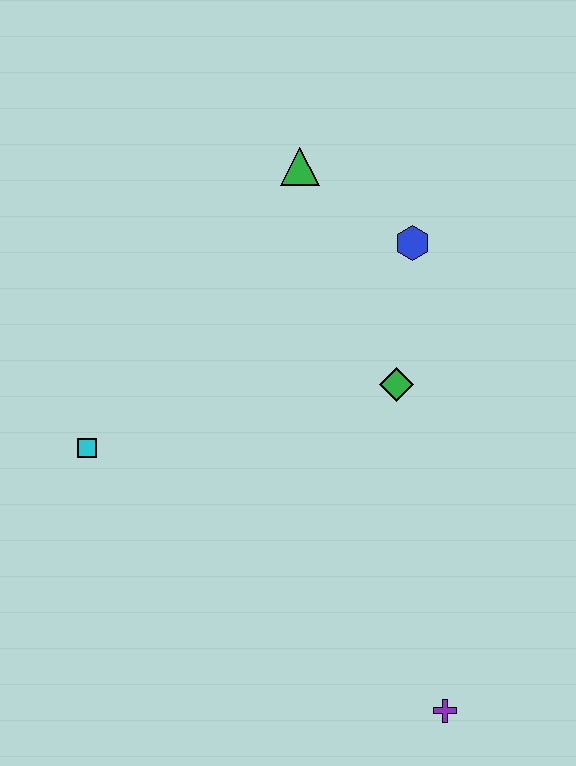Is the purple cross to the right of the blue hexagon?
Yes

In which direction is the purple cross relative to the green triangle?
The purple cross is below the green triangle.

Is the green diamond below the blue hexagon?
Yes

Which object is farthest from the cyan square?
The purple cross is farthest from the cyan square.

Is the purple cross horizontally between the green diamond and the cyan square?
No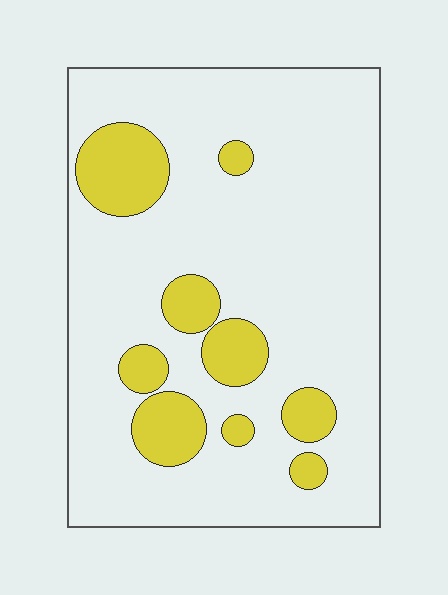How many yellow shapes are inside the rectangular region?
9.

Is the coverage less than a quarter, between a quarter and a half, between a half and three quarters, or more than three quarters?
Less than a quarter.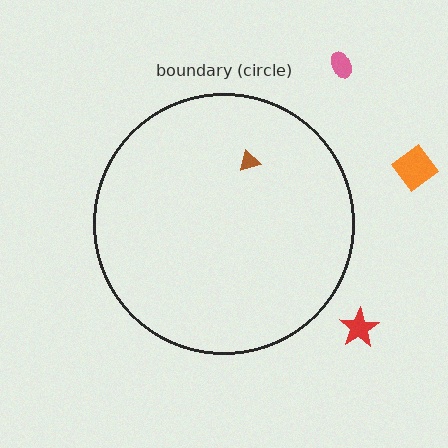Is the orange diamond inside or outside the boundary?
Outside.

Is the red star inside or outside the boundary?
Outside.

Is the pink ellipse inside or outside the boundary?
Outside.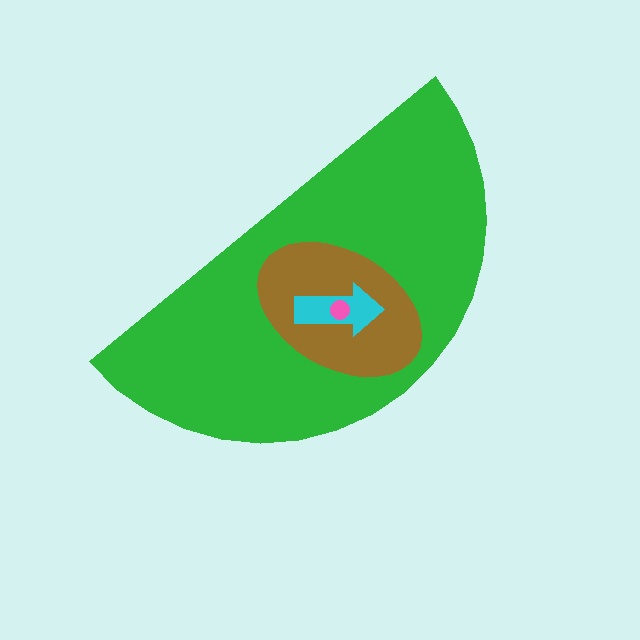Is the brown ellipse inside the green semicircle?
Yes.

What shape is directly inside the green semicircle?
The brown ellipse.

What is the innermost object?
The pink circle.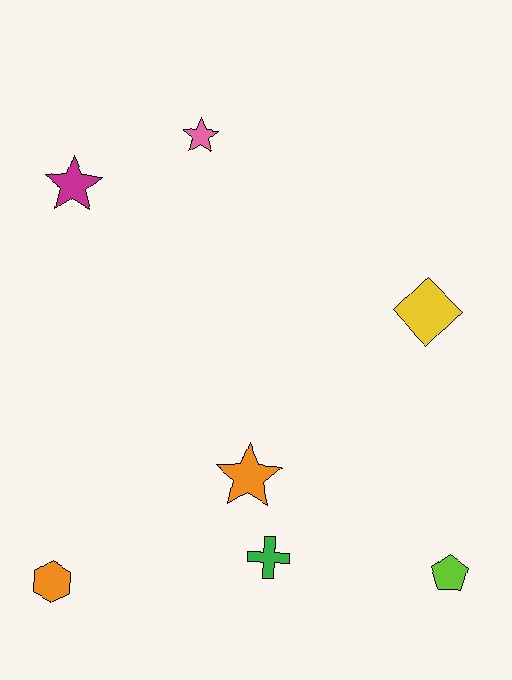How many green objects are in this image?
There is 1 green object.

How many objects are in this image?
There are 7 objects.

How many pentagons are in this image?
There is 1 pentagon.